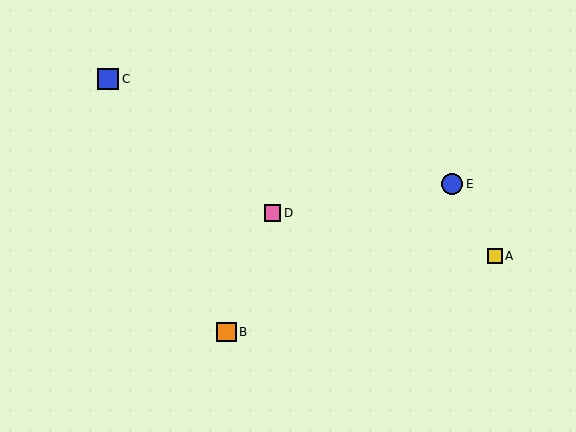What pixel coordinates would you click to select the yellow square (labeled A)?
Click at (495, 256) to select the yellow square A.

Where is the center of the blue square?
The center of the blue square is at (108, 79).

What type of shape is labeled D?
Shape D is a pink square.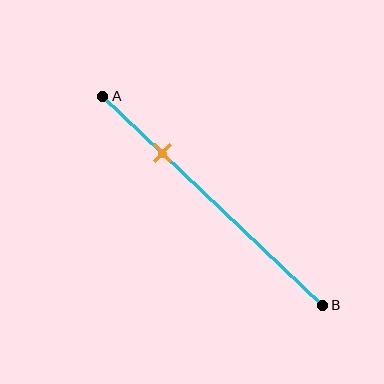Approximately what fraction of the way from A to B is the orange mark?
The orange mark is approximately 25% of the way from A to B.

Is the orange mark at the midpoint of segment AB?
No, the mark is at about 25% from A, not at the 50% midpoint.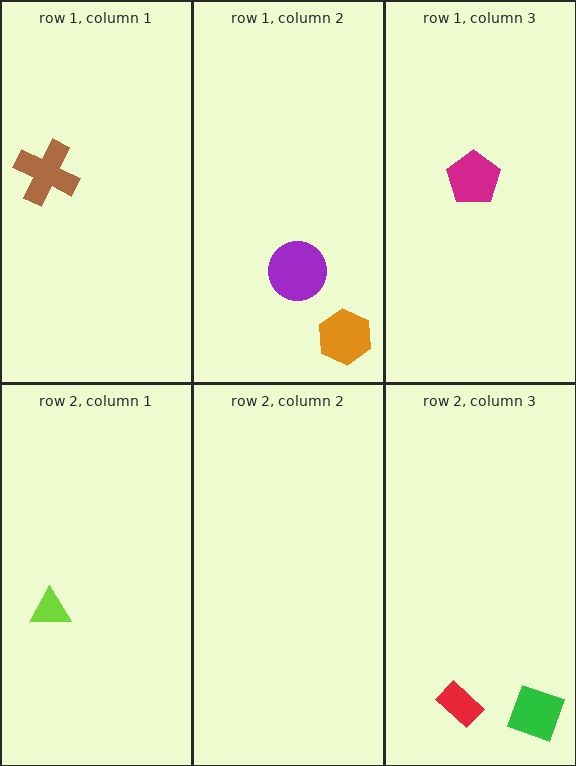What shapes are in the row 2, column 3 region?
The red rectangle, the green diamond.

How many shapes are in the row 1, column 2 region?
2.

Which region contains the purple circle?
The row 1, column 2 region.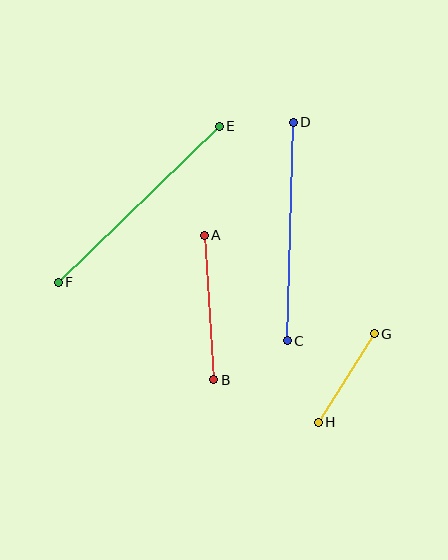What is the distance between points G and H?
The distance is approximately 105 pixels.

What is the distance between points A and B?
The distance is approximately 145 pixels.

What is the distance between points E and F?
The distance is approximately 224 pixels.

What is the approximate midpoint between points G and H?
The midpoint is at approximately (346, 378) pixels.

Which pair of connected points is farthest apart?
Points E and F are farthest apart.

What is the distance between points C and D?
The distance is approximately 218 pixels.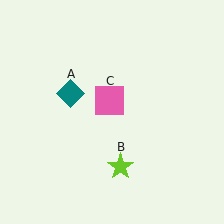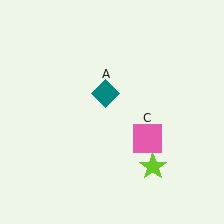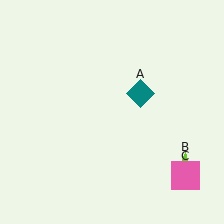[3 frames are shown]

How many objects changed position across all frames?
3 objects changed position: teal diamond (object A), lime star (object B), pink square (object C).